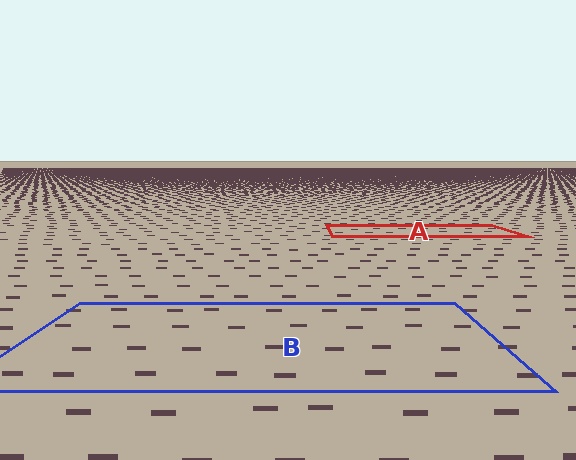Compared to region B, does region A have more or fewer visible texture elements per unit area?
Region A has more texture elements per unit area — they are packed more densely because it is farther away.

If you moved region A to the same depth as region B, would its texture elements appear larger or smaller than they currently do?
They would appear larger. At a closer depth, the same texture elements are projected at a bigger on-screen size.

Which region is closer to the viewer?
Region B is closer. The texture elements there are larger and more spread out.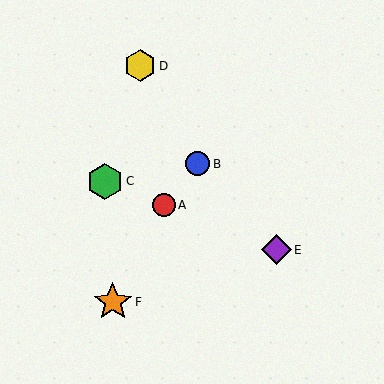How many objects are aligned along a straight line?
3 objects (A, C, E) are aligned along a straight line.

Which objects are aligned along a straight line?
Objects A, C, E are aligned along a straight line.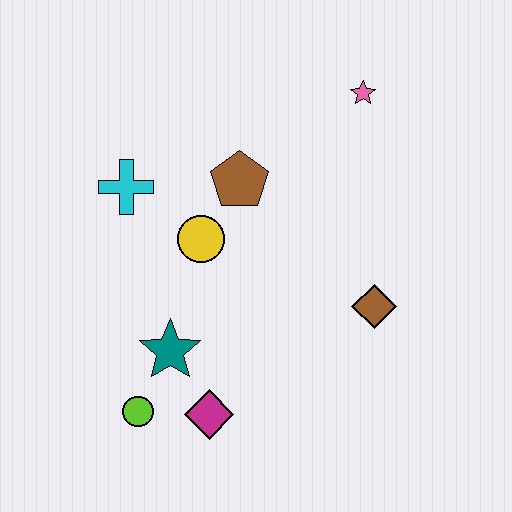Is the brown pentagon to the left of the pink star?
Yes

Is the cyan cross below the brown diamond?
No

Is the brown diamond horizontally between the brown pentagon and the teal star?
No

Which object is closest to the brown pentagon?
The yellow circle is closest to the brown pentagon.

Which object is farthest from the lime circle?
The pink star is farthest from the lime circle.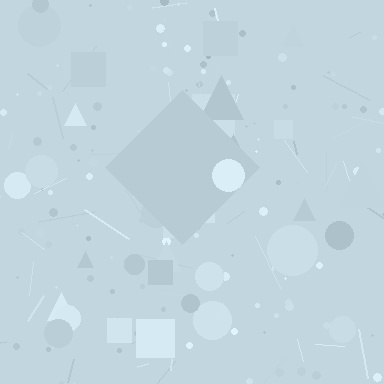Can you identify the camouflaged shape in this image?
The camouflaged shape is a diamond.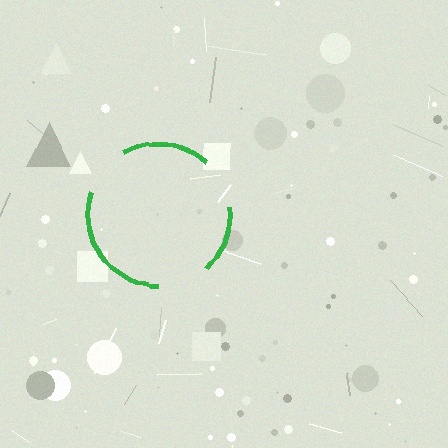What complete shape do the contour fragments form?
The contour fragments form a circle.